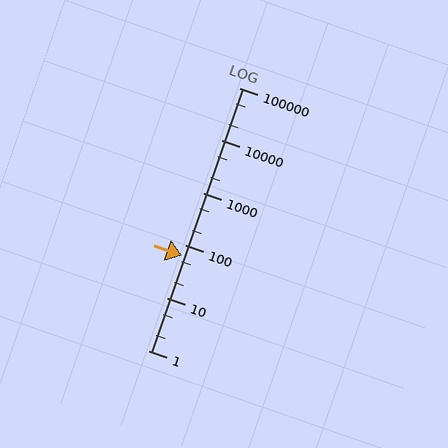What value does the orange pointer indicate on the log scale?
The pointer indicates approximately 64.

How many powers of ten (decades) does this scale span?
The scale spans 5 decades, from 1 to 100000.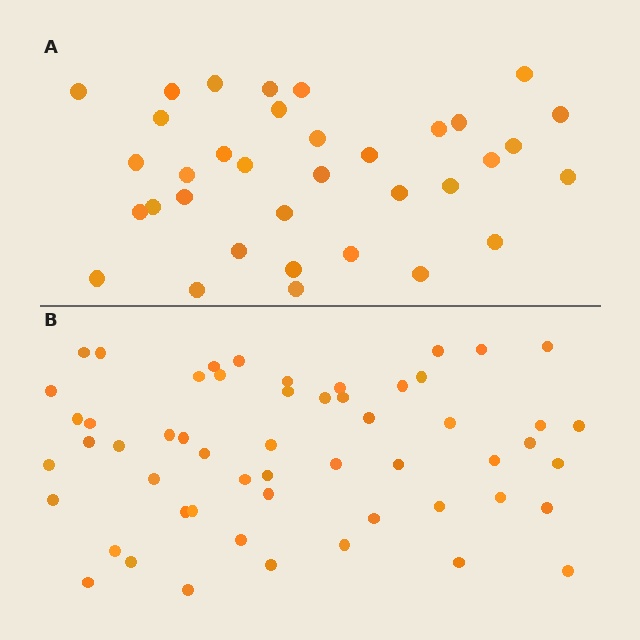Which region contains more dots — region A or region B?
Region B (the bottom region) has more dots.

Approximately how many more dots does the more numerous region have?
Region B has approximately 20 more dots than region A.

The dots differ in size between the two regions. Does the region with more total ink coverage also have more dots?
No. Region A has more total ink coverage because its dots are larger, but region B actually contains more individual dots. Total area can be misleading — the number of items is what matters here.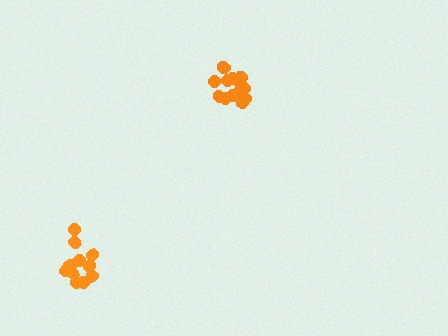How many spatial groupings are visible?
There are 2 spatial groupings.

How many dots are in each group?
Group 1: 12 dots, Group 2: 14 dots (26 total).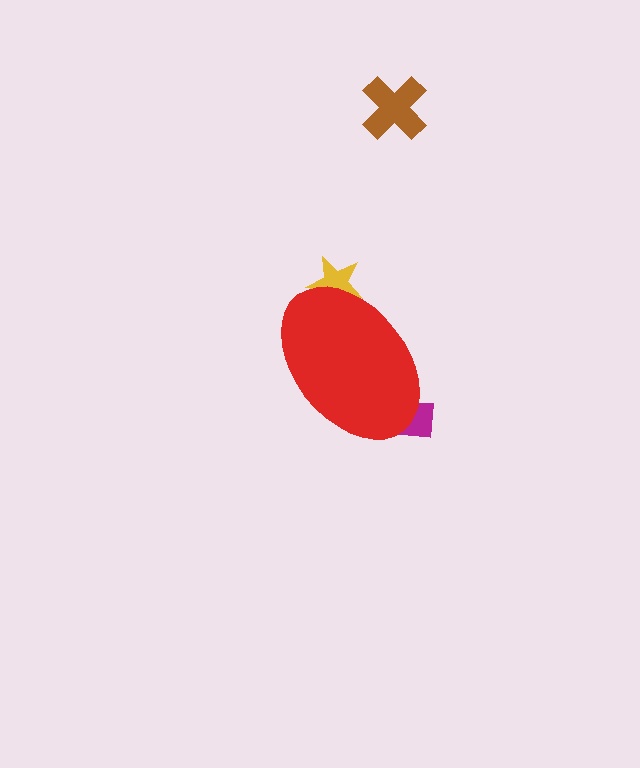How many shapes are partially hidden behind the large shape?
2 shapes are partially hidden.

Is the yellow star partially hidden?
Yes, the yellow star is partially hidden behind the red ellipse.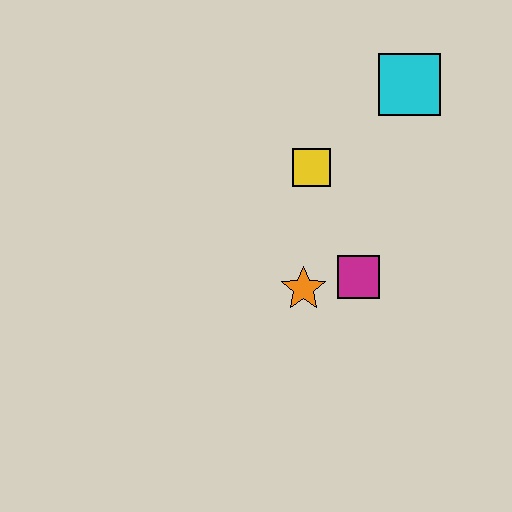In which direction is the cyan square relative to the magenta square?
The cyan square is above the magenta square.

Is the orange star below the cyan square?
Yes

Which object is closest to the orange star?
The magenta square is closest to the orange star.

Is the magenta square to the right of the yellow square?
Yes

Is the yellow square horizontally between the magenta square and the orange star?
Yes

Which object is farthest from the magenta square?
The cyan square is farthest from the magenta square.